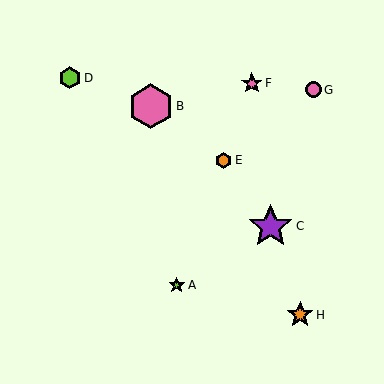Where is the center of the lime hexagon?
The center of the lime hexagon is at (70, 78).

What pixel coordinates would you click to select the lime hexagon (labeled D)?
Click at (70, 78) to select the lime hexagon D.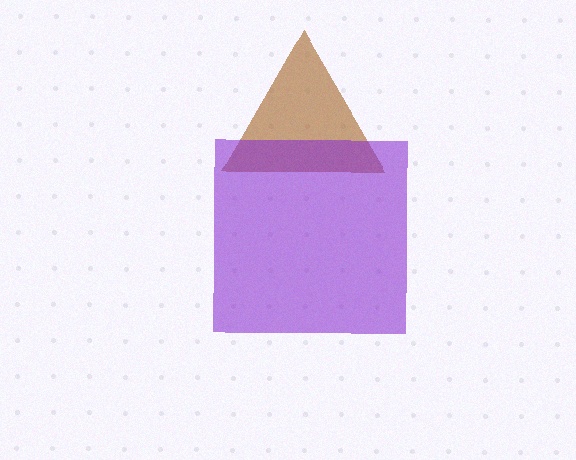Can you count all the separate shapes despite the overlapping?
Yes, there are 2 separate shapes.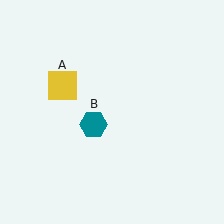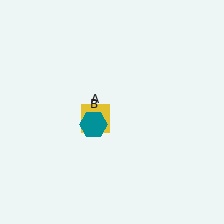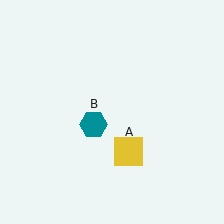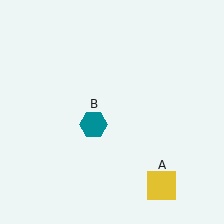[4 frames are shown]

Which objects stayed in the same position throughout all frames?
Teal hexagon (object B) remained stationary.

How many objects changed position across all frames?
1 object changed position: yellow square (object A).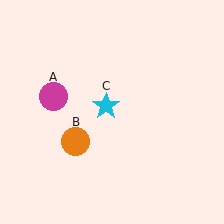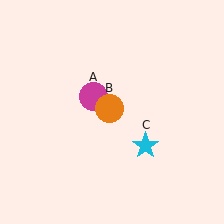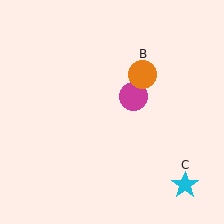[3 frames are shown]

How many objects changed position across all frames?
3 objects changed position: magenta circle (object A), orange circle (object B), cyan star (object C).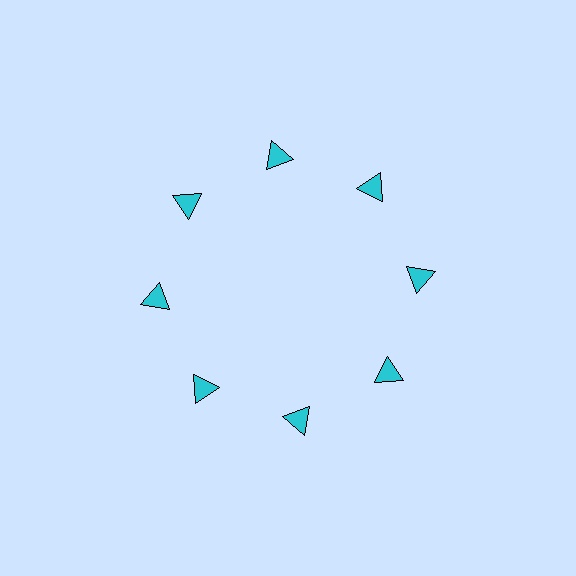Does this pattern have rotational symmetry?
Yes, this pattern has 8-fold rotational symmetry. It looks the same after rotating 45 degrees around the center.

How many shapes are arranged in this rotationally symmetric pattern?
There are 8 shapes, arranged in 8 groups of 1.